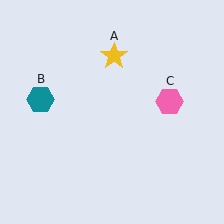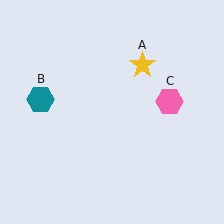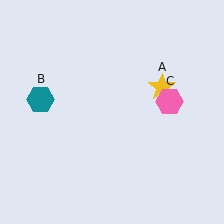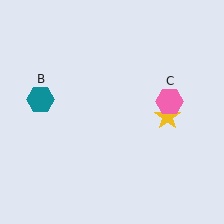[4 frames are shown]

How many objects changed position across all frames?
1 object changed position: yellow star (object A).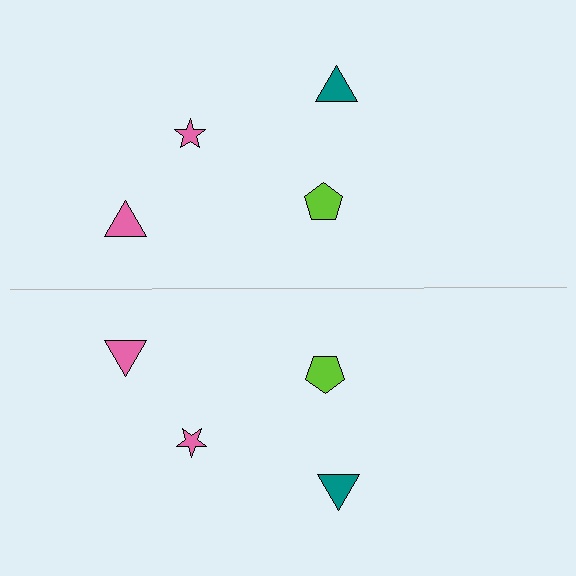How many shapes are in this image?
There are 8 shapes in this image.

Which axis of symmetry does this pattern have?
The pattern has a horizontal axis of symmetry running through the center of the image.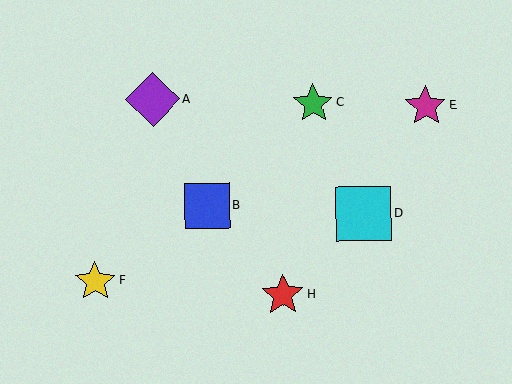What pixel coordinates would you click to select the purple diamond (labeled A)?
Click at (153, 99) to select the purple diamond A.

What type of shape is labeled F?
Shape F is a yellow star.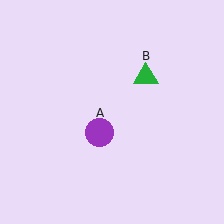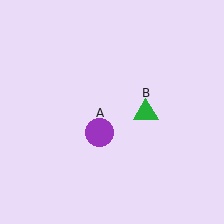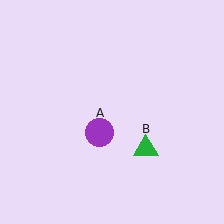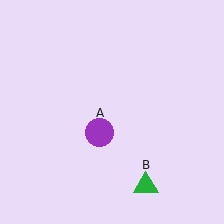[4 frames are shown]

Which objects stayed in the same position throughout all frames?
Purple circle (object A) remained stationary.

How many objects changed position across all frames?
1 object changed position: green triangle (object B).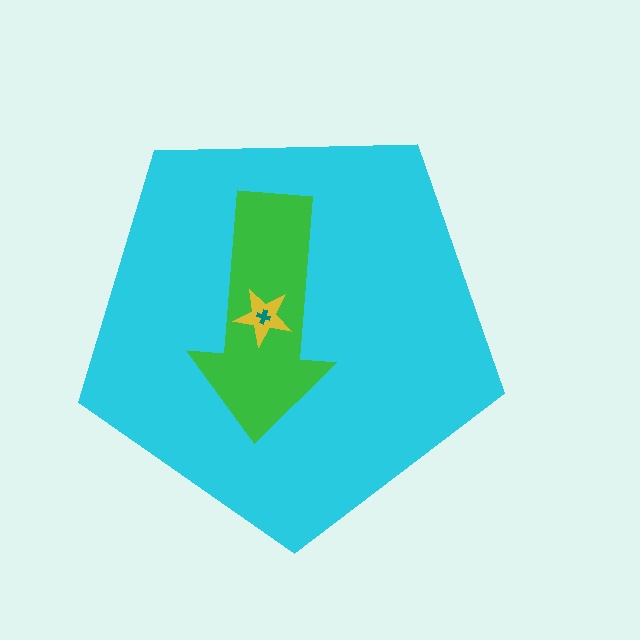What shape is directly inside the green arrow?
The yellow star.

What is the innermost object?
The teal cross.